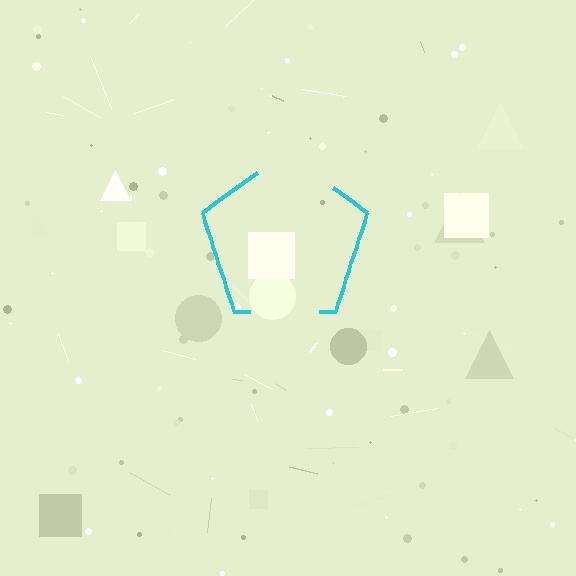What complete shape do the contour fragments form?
The contour fragments form a pentagon.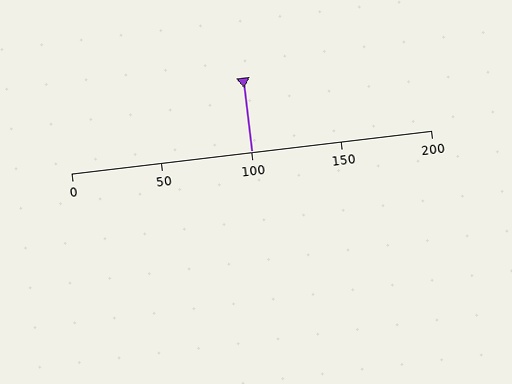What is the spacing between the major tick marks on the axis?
The major ticks are spaced 50 apart.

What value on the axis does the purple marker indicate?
The marker indicates approximately 100.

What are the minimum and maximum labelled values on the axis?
The axis runs from 0 to 200.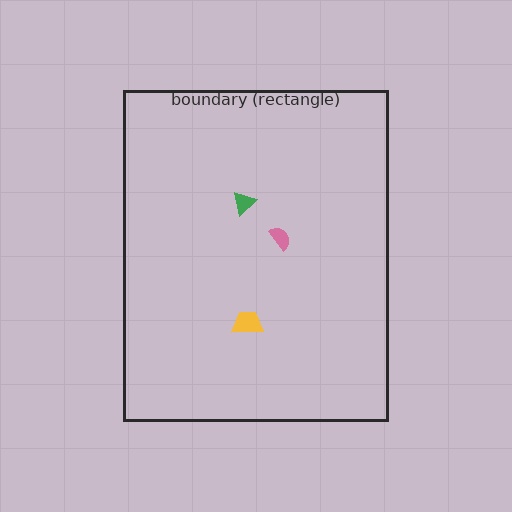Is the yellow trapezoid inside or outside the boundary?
Inside.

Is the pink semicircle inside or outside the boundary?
Inside.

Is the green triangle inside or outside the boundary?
Inside.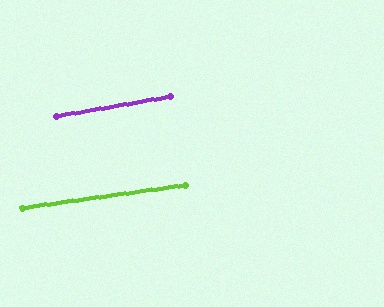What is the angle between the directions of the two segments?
Approximately 2 degrees.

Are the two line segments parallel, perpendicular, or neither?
Parallel — their directions differ by only 1.7°.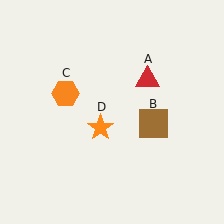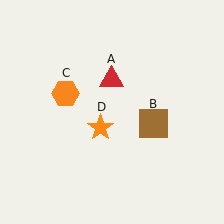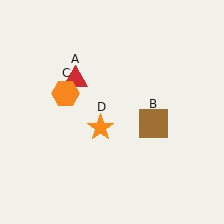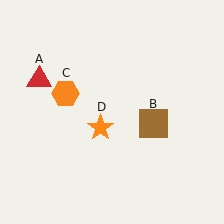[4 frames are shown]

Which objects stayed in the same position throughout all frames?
Brown square (object B) and orange hexagon (object C) and orange star (object D) remained stationary.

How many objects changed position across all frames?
1 object changed position: red triangle (object A).